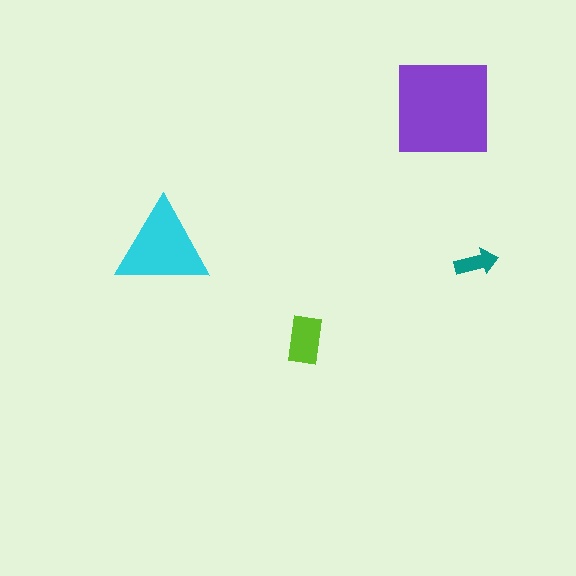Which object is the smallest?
The teal arrow.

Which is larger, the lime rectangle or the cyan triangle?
The cyan triangle.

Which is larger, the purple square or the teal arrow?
The purple square.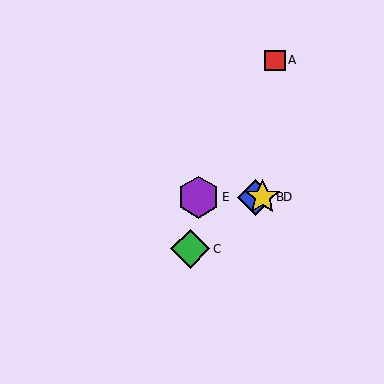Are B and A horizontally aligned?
No, B is at y≈197 and A is at y≈60.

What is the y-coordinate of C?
Object C is at y≈249.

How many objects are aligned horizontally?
3 objects (B, D, E) are aligned horizontally.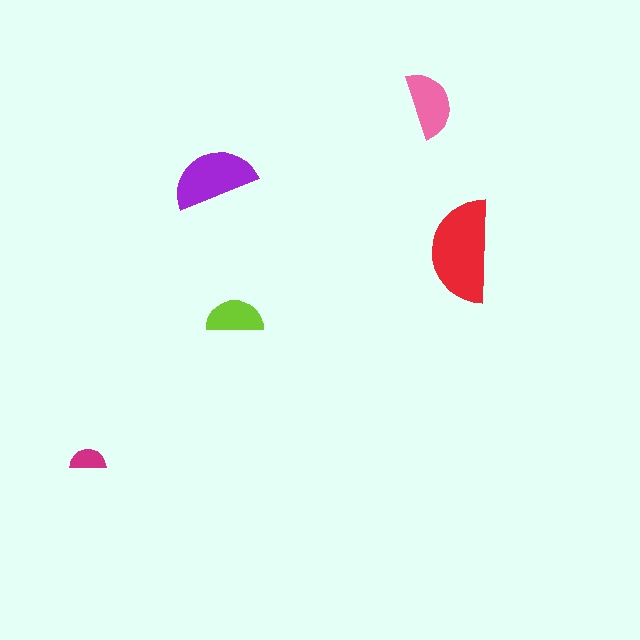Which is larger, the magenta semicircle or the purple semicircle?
The purple one.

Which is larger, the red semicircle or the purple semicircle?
The red one.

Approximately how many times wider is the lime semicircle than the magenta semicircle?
About 1.5 times wider.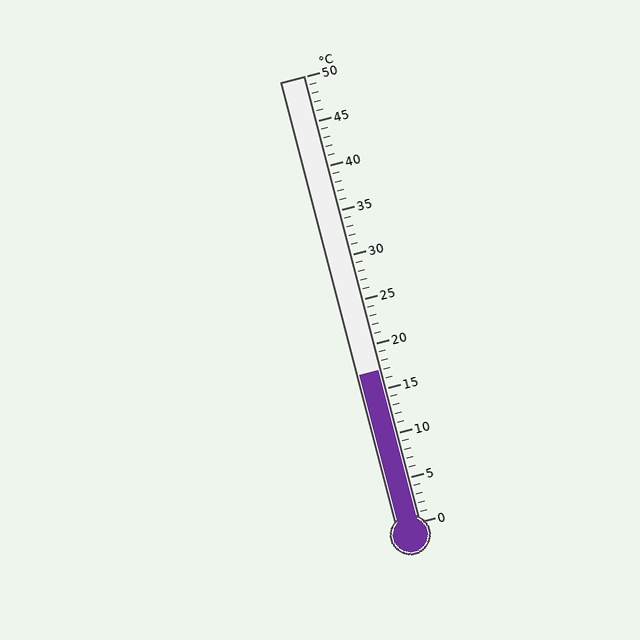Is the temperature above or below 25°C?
The temperature is below 25°C.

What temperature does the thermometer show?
The thermometer shows approximately 17°C.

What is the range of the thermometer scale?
The thermometer scale ranges from 0°C to 50°C.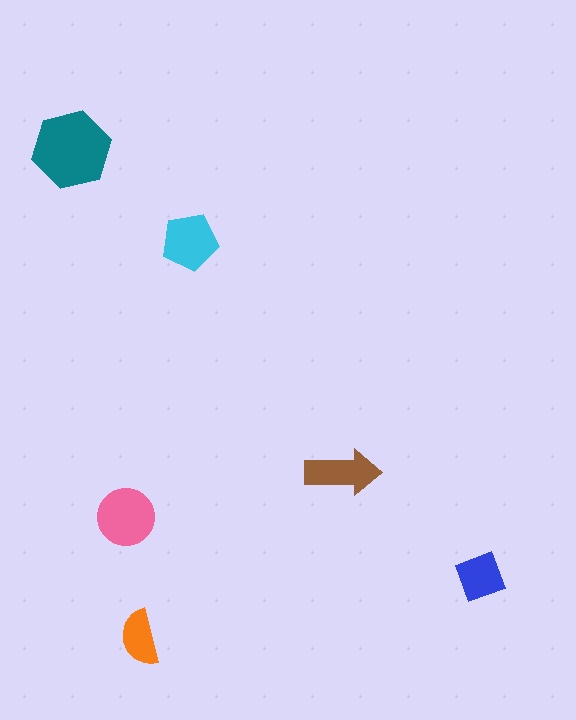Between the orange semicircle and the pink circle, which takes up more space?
The pink circle.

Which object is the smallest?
The orange semicircle.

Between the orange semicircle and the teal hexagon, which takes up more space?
The teal hexagon.